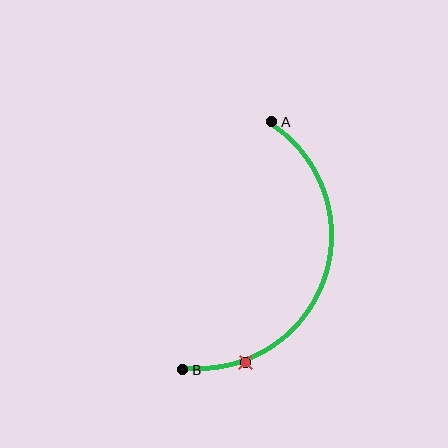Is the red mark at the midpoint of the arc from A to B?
No. The red mark lies on the arc but is closer to endpoint B. The arc midpoint would be at the point on the curve equidistant along the arc from both A and B.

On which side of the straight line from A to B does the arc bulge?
The arc bulges to the right of the straight line connecting A and B.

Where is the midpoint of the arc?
The arc midpoint is the point on the curve farthest from the straight line joining A and B. It sits to the right of that line.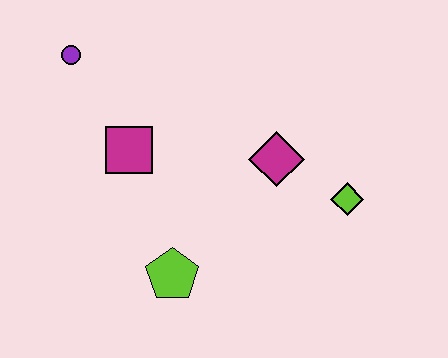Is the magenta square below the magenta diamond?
No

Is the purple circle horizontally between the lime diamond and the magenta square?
No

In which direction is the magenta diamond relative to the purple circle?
The magenta diamond is to the right of the purple circle.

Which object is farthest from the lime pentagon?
The purple circle is farthest from the lime pentagon.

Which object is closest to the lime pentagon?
The magenta square is closest to the lime pentagon.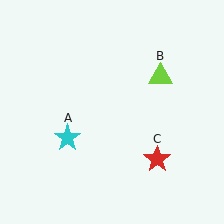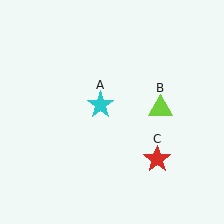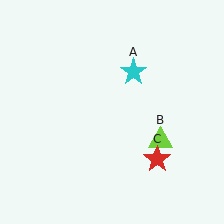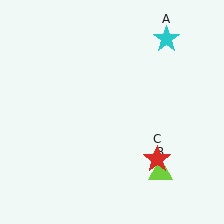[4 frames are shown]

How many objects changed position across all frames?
2 objects changed position: cyan star (object A), lime triangle (object B).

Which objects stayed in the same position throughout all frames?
Red star (object C) remained stationary.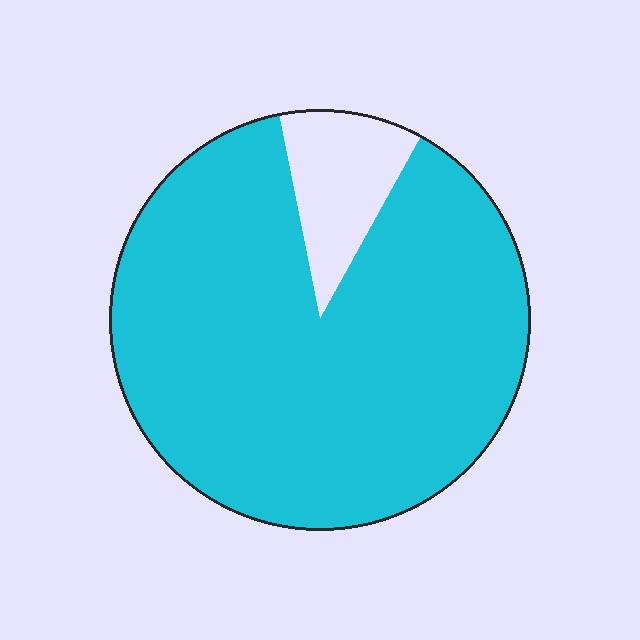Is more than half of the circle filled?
Yes.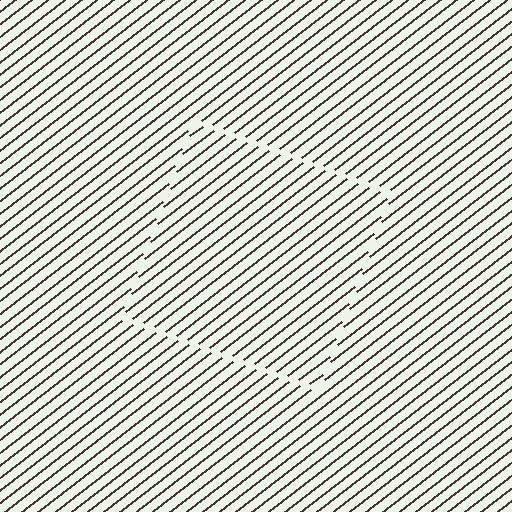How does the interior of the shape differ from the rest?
The interior of the shape contains the same grating, shifted by half a period — the contour is defined by the phase discontinuity where line-ends from the inner and outer gratings abut.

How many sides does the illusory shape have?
4 sides — the line-ends trace a square.